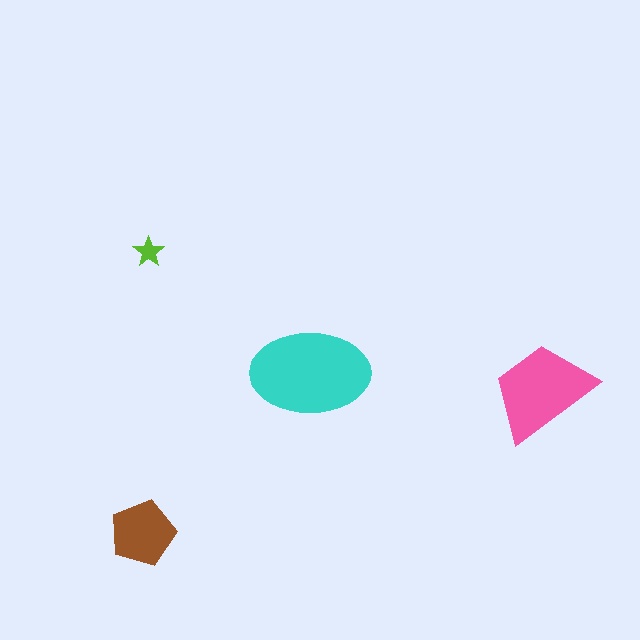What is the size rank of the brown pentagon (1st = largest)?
3rd.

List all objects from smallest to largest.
The lime star, the brown pentagon, the pink trapezoid, the cyan ellipse.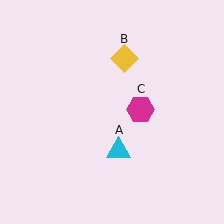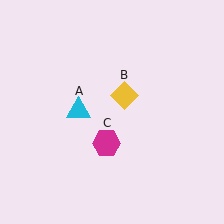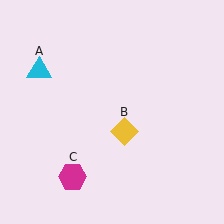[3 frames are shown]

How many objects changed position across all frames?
3 objects changed position: cyan triangle (object A), yellow diamond (object B), magenta hexagon (object C).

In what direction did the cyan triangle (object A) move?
The cyan triangle (object A) moved up and to the left.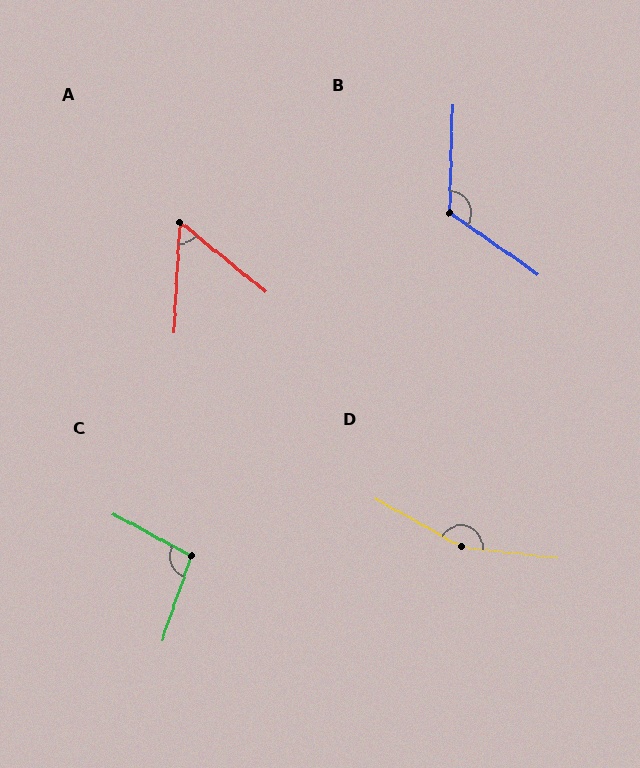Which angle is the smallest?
A, at approximately 54 degrees.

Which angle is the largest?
D, at approximately 157 degrees.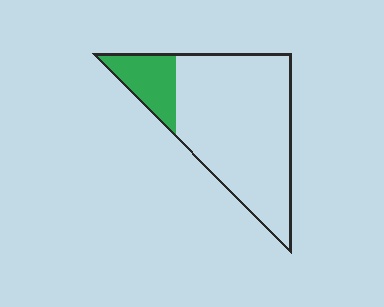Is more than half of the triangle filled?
No.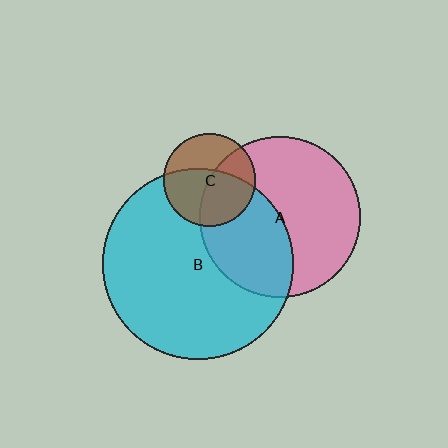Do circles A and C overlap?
Yes.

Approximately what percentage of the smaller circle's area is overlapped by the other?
Approximately 45%.